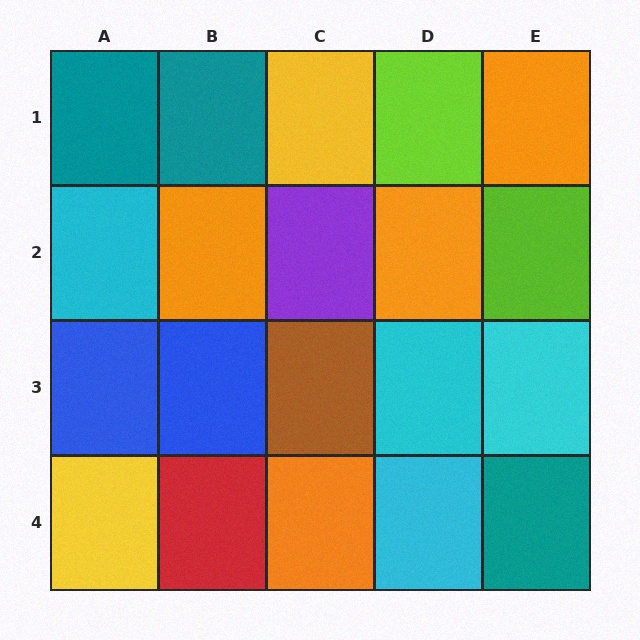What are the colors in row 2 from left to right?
Cyan, orange, purple, orange, lime.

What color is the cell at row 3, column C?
Brown.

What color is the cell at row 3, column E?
Cyan.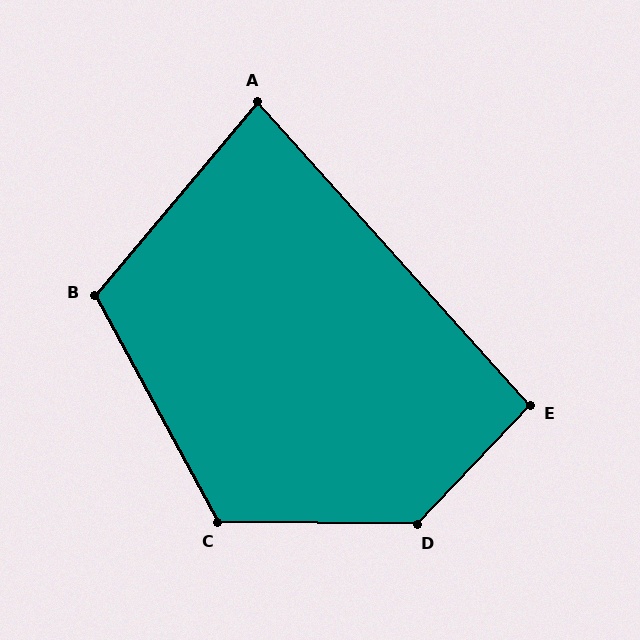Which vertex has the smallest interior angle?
A, at approximately 82 degrees.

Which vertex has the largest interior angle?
D, at approximately 133 degrees.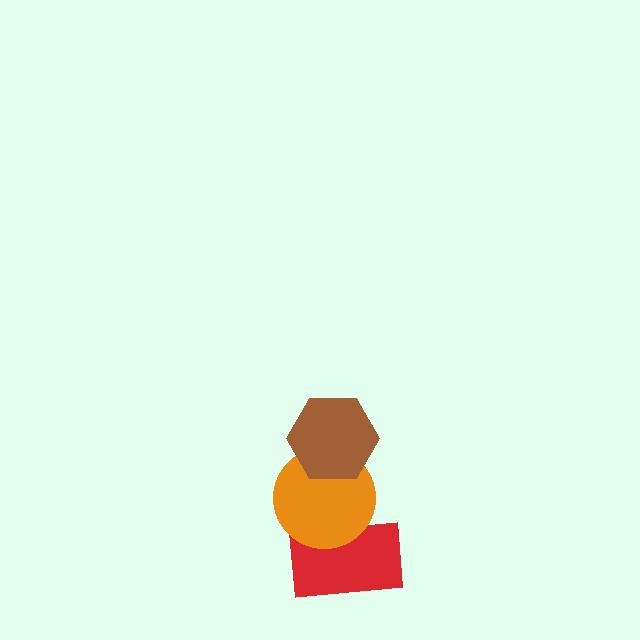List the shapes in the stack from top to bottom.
From top to bottom: the brown hexagon, the orange circle, the red rectangle.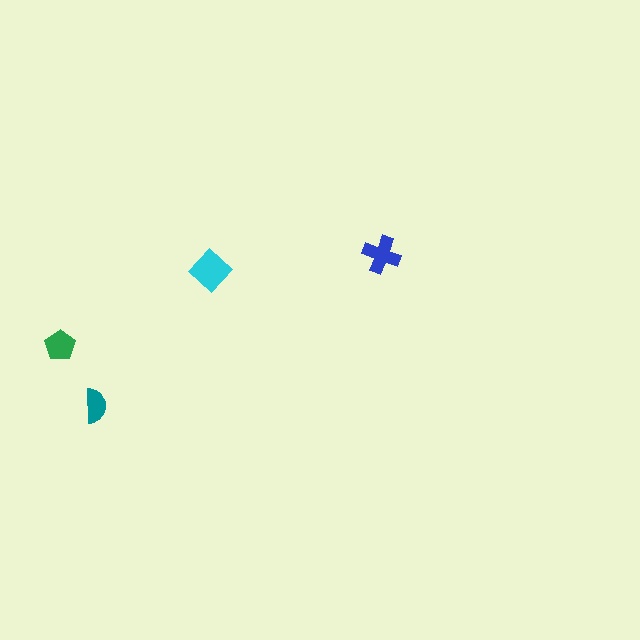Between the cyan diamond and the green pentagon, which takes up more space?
The cyan diamond.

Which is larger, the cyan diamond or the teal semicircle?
The cyan diamond.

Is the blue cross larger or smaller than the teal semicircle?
Larger.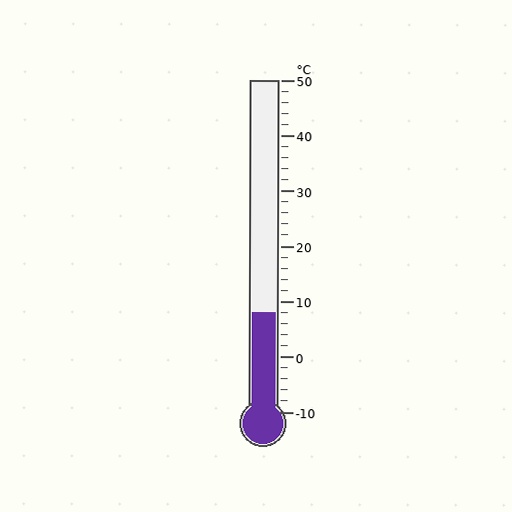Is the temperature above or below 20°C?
The temperature is below 20°C.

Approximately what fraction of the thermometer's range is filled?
The thermometer is filled to approximately 30% of its range.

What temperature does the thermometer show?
The thermometer shows approximately 8°C.